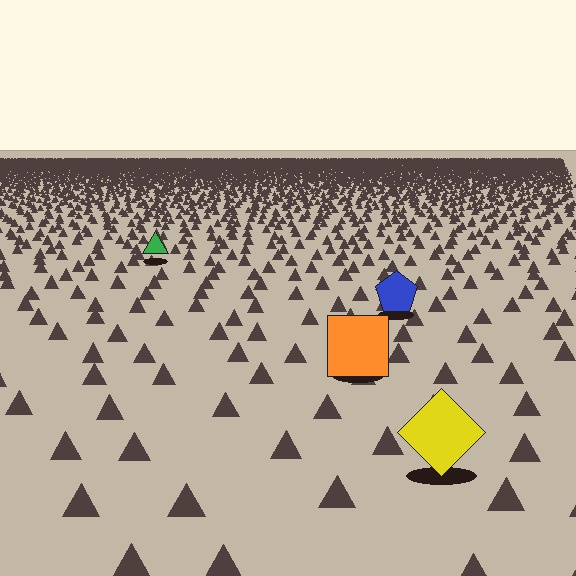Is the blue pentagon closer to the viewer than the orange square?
No. The orange square is closer — you can tell from the texture gradient: the ground texture is coarser near it.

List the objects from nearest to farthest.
From nearest to farthest: the yellow diamond, the orange square, the blue pentagon, the green triangle.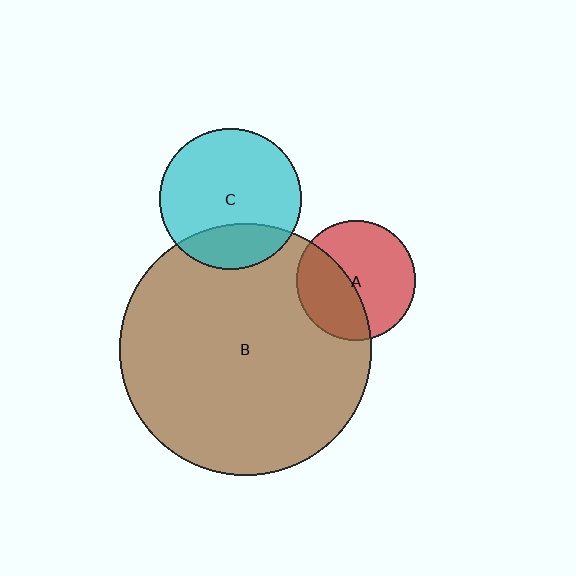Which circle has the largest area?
Circle B (brown).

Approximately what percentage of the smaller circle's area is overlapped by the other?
Approximately 40%.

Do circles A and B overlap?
Yes.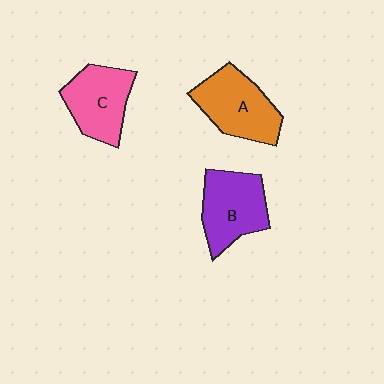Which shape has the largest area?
Shape A (orange).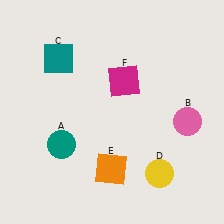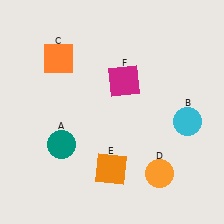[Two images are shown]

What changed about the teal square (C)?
In Image 1, C is teal. In Image 2, it changed to orange.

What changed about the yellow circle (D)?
In Image 1, D is yellow. In Image 2, it changed to orange.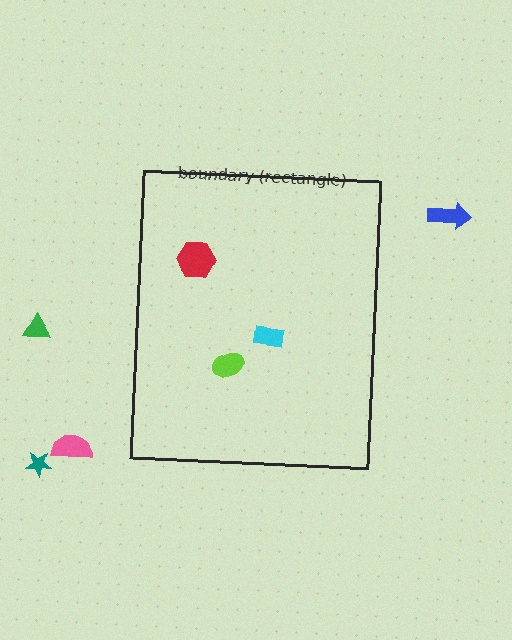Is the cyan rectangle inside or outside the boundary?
Inside.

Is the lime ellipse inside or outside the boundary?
Inside.